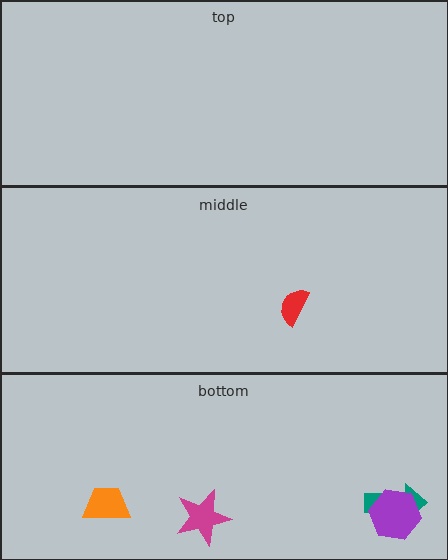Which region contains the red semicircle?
The middle region.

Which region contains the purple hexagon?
The bottom region.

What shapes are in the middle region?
The red semicircle.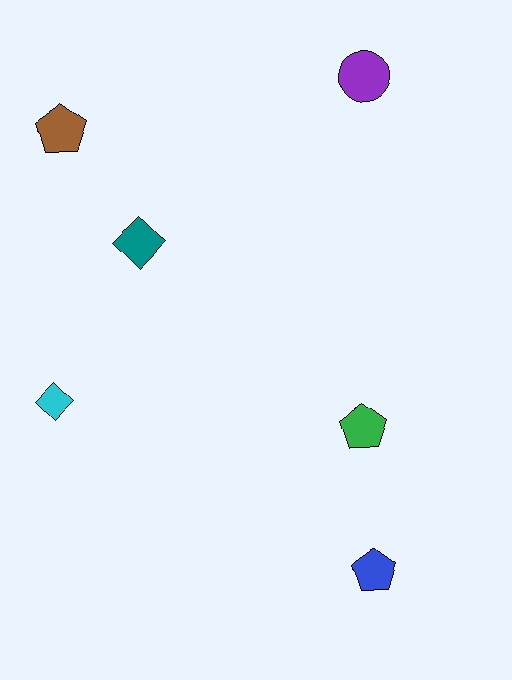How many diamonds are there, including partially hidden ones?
There are 2 diamonds.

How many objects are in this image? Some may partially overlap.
There are 6 objects.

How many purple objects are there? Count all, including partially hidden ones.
There is 1 purple object.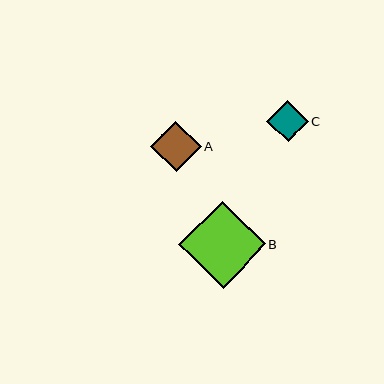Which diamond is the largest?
Diamond B is the largest with a size of approximately 87 pixels.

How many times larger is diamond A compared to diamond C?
Diamond A is approximately 1.2 times the size of diamond C.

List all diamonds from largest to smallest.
From largest to smallest: B, A, C.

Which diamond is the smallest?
Diamond C is the smallest with a size of approximately 42 pixels.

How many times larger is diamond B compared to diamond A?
Diamond B is approximately 1.7 times the size of diamond A.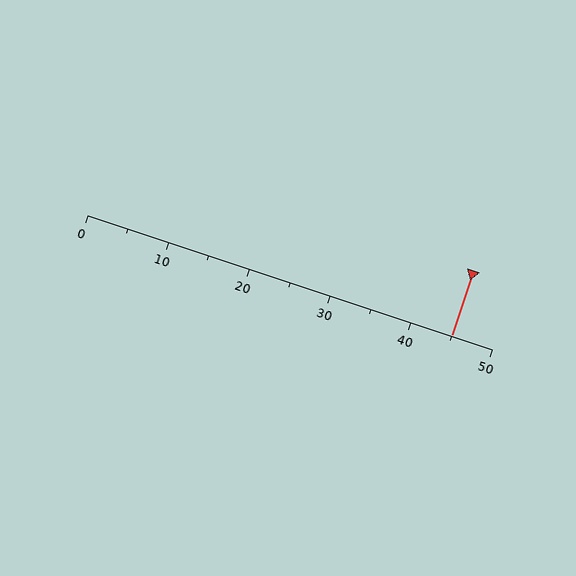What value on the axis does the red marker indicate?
The marker indicates approximately 45.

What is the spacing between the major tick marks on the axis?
The major ticks are spaced 10 apart.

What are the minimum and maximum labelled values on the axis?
The axis runs from 0 to 50.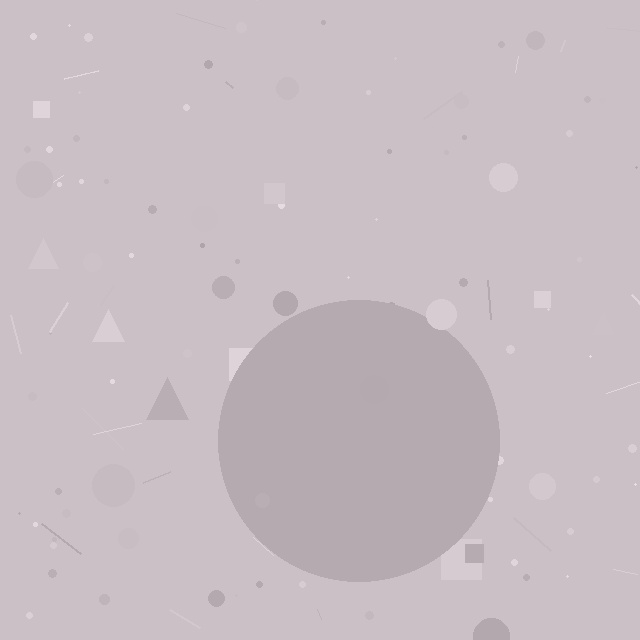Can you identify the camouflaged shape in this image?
The camouflaged shape is a circle.